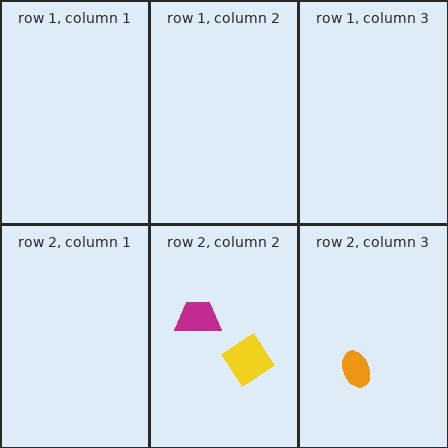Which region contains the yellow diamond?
The row 2, column 2 region.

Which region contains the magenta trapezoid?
The row 2, column 2 region.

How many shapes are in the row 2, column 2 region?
2.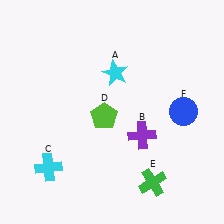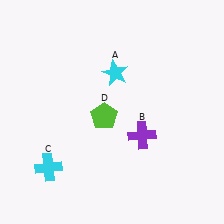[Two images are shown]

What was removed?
The blue circle (F), the green cross (E) were removed in Image 2.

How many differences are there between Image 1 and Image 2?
There are 2 differences between the two images.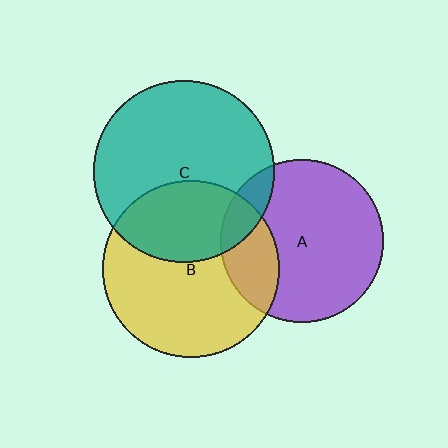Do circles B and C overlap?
Yes.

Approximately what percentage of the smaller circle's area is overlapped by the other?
Approximately 35%.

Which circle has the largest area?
Circle C (teal).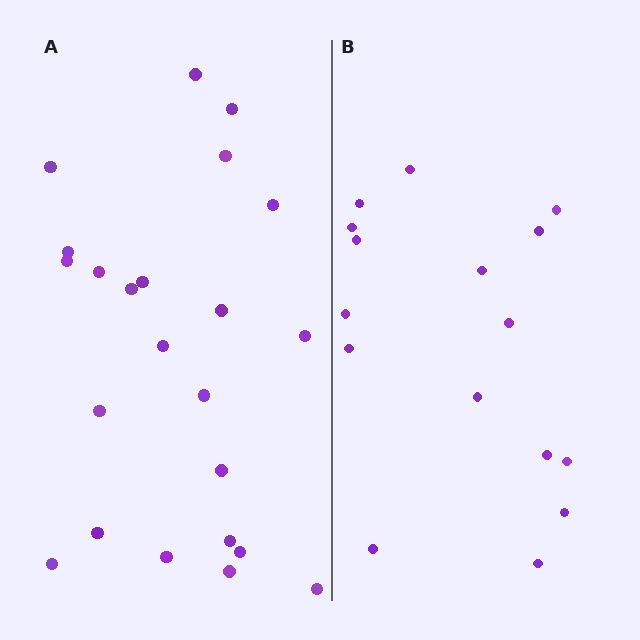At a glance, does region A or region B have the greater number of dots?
Region A (the left region) has more dots.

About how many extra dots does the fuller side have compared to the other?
Region A has roughly 8 or so more dots than region B.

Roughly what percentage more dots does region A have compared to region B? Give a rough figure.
About 45% more.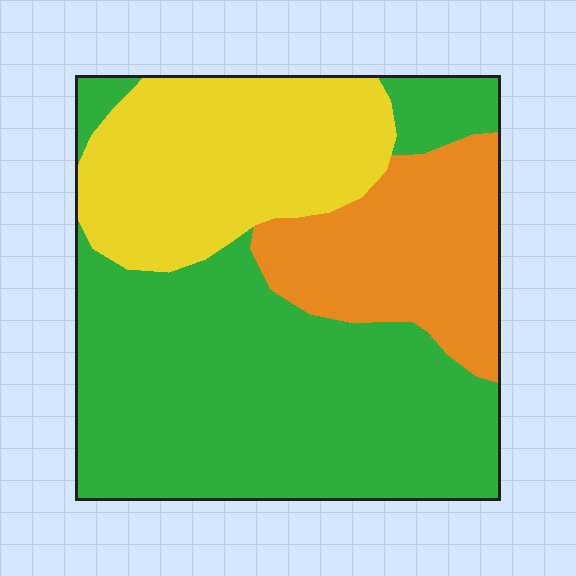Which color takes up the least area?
Orange, at roughly 20%.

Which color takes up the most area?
Green, at roughly 55%.